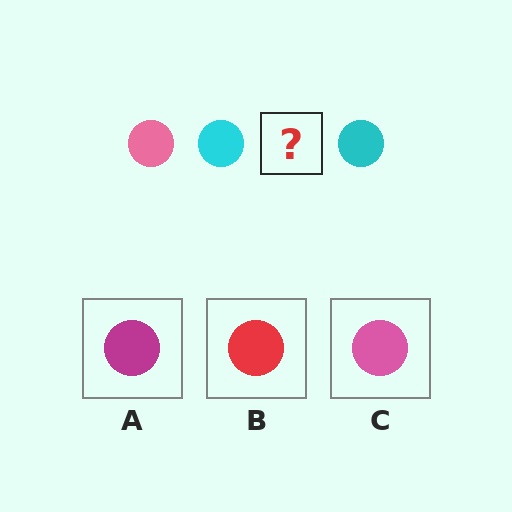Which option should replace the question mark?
Option C.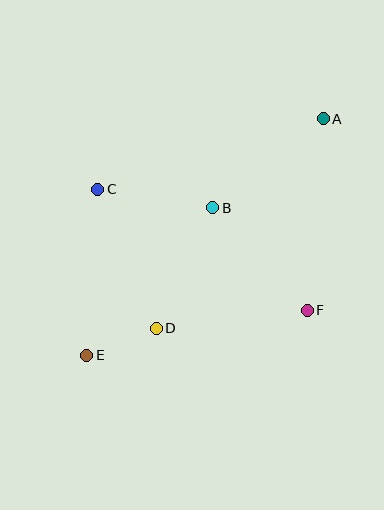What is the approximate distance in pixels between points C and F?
The distance between C and F is approximately 242 pixels.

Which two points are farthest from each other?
Points A and E are farthest from each other.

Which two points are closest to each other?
Points D and E are closest to each other.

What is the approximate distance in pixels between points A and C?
The distance between A and C is approximately 236 pixels.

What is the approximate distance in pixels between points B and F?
The distance between B and F is approximately 139 pixels.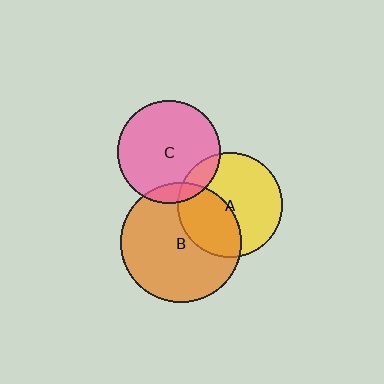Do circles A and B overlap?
Yes.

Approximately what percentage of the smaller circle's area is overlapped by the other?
Approximately 40%.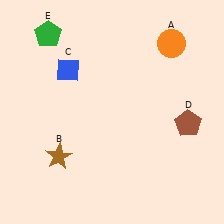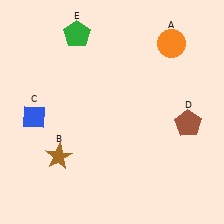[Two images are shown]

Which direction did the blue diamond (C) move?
The blue diamond (C) moved down.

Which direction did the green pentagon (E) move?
The green pentagon (E) moved right.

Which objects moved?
The objects that moved are: the blue diamond (C), the green pentagon (E).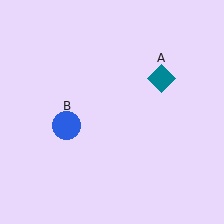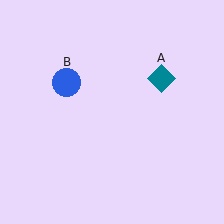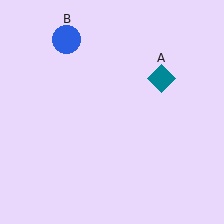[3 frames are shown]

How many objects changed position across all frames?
1 object changed position: blue circle (object B).